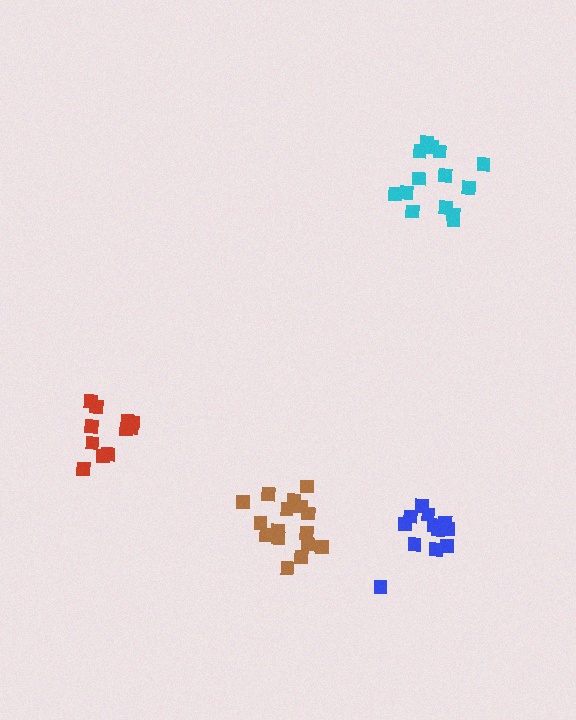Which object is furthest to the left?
The red cluster is leftmost.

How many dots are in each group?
Group 1: 11 dots, Group 2: 14 dots, Group 3: 13 dots, Group 4: 16 dots (54 total).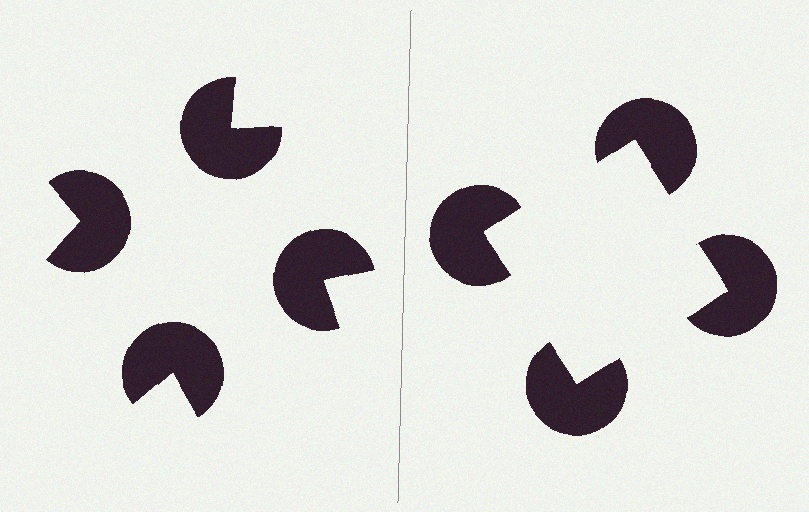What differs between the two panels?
The pac-man discs are positioned identically on both sides; only the wedge orientations differ. On the right they align to a square; on the left they are misaligned.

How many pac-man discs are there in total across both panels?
8 — 4 on each side.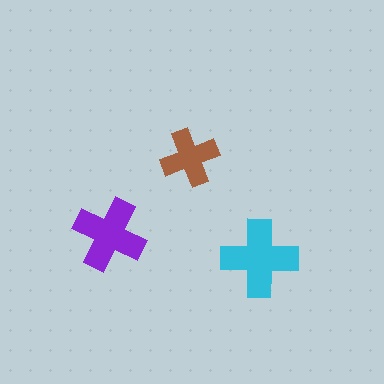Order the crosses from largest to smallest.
the cyan one, the purple one, the brown one.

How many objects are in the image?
There are 3 objects in the image.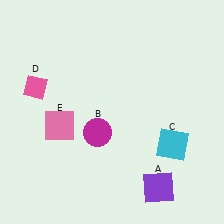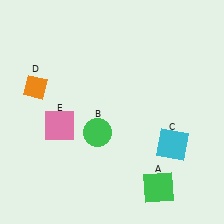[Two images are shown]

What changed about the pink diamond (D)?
In Image 1, D is pink. In Image 2, it changed to orange.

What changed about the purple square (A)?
In Image 1, A is purple. In Image 2, it changed to green.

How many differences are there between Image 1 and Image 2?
There are 3 differences between the two images.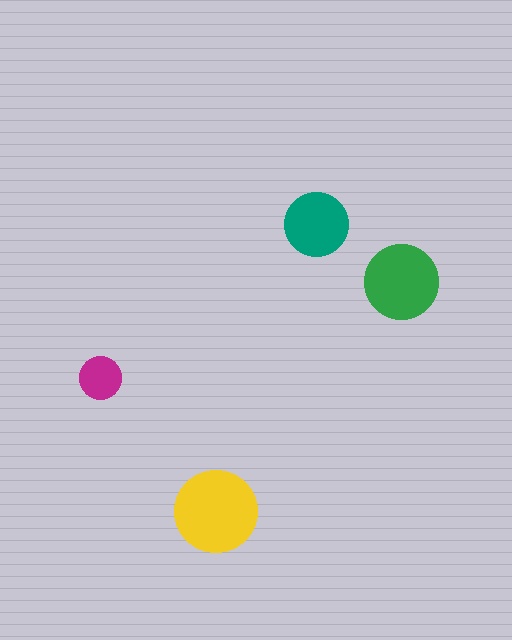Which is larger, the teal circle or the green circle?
The green one.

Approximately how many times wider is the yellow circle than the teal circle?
About 1.5 times wider.